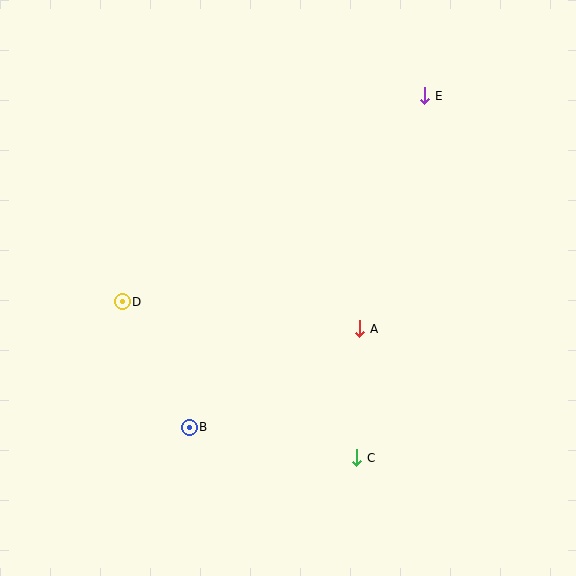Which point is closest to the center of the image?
Point A at (360, 329) is closest to the center.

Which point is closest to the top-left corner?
Point D is closest to the top-left corner.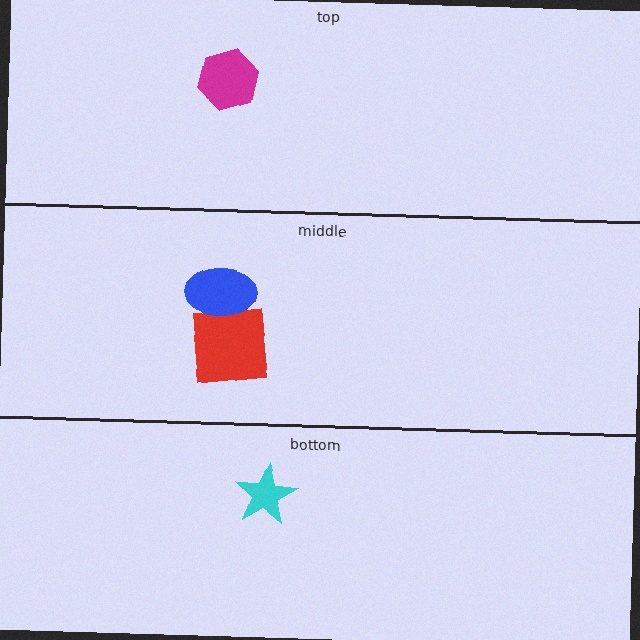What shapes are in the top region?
The magenta hexagon.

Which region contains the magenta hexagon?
The top region.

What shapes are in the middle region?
The red square, the blue ellipse.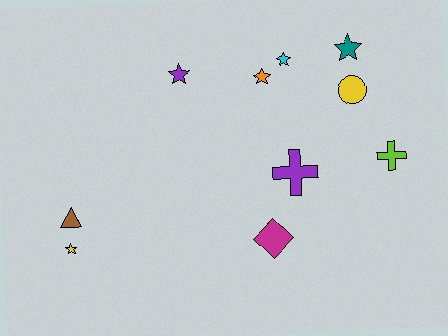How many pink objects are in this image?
There are no pink objects.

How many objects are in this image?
There are 10 objects.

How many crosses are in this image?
There are 2 crosses.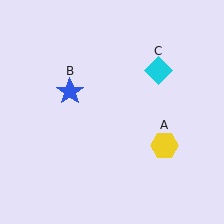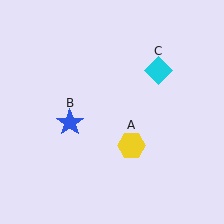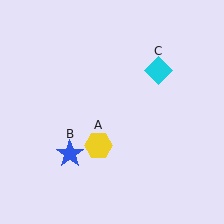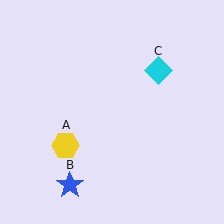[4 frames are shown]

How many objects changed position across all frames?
2 objects changed position: yellow hexagon (object A), blue star (object B).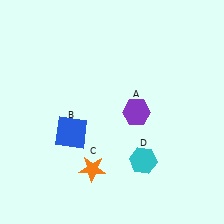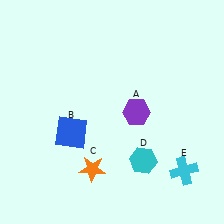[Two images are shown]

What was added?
A cyan cross (E) was added in Image 2.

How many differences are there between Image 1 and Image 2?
There is 1 difference between the two images.